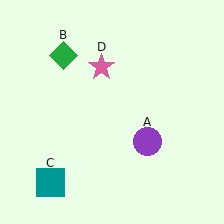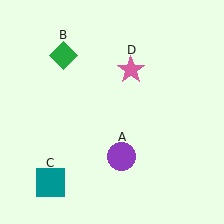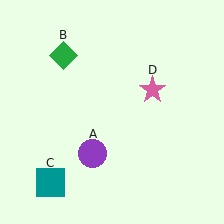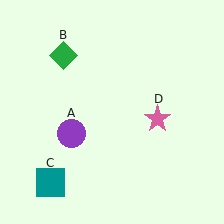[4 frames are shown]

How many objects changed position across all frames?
2 objects changed position: purple circle (object A), pink star (object D).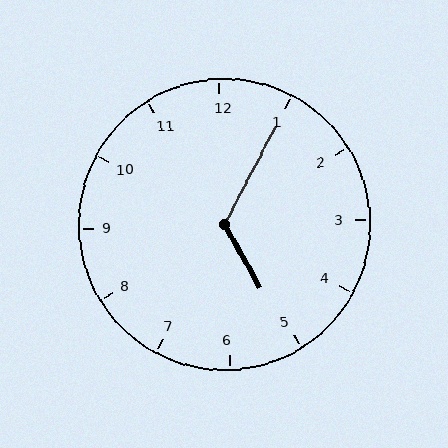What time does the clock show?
5:05.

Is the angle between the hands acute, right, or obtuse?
It is obtuse.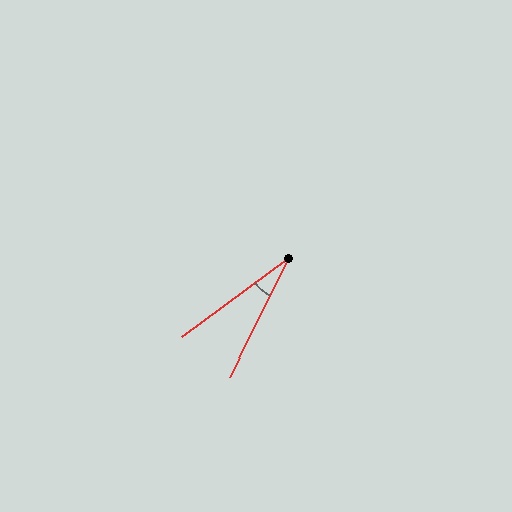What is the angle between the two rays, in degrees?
Approximately 27 degrees.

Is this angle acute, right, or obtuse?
It is acute.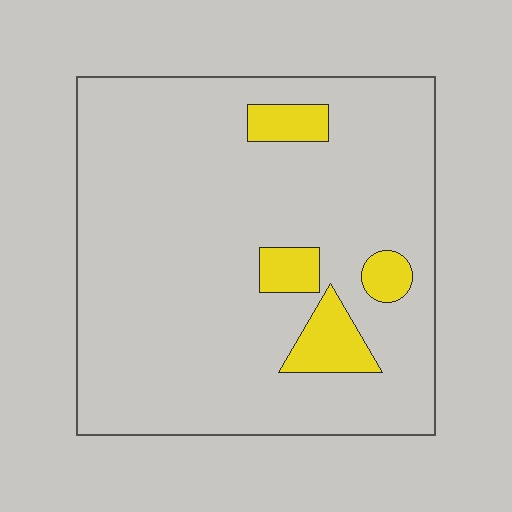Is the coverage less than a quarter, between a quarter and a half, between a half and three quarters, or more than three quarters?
Less than a quarter.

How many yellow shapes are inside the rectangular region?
4.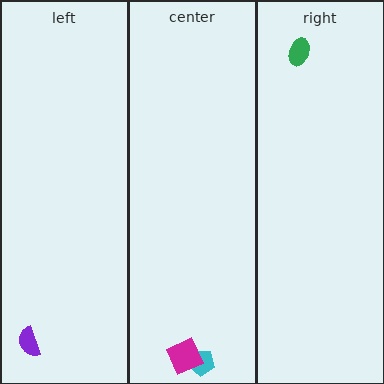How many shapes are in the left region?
1.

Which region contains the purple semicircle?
The left region.